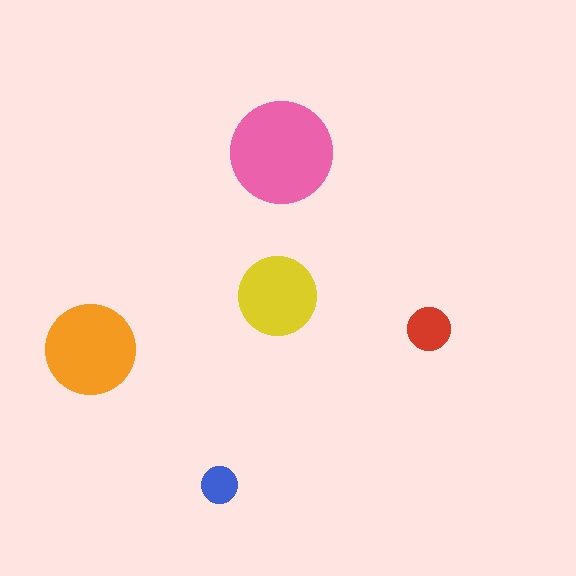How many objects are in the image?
There are 5 objects in the image.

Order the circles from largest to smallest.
the pink one, the orange one, the yellow one, the red one, the blue one.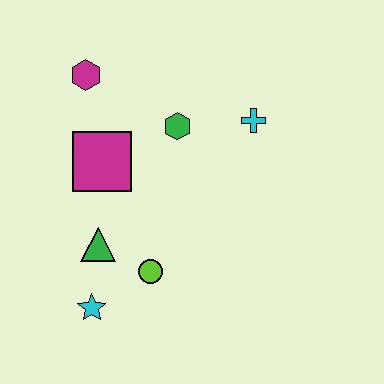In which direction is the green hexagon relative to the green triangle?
The green hexagon is above the green triangle.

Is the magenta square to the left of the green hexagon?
Yes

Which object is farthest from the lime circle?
The magenta hexagon is farthest from the lime circle.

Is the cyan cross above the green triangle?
Yes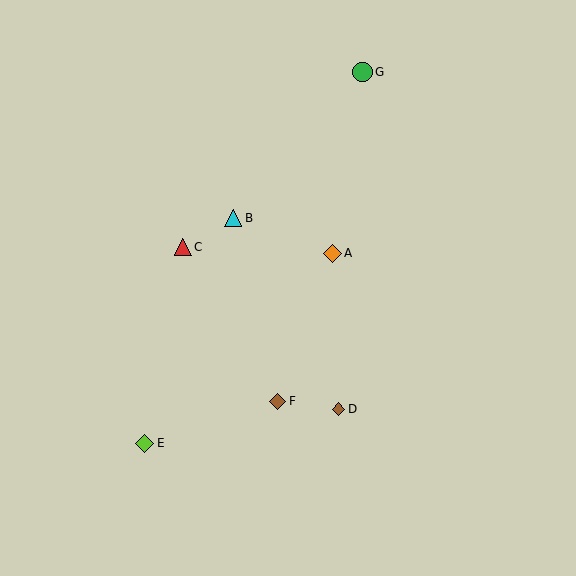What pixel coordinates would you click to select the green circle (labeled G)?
Click at (362, 72) to select the green circle G.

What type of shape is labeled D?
Shape D is a brown diamond.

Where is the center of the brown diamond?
The center of the brown diamond is at (278, 401).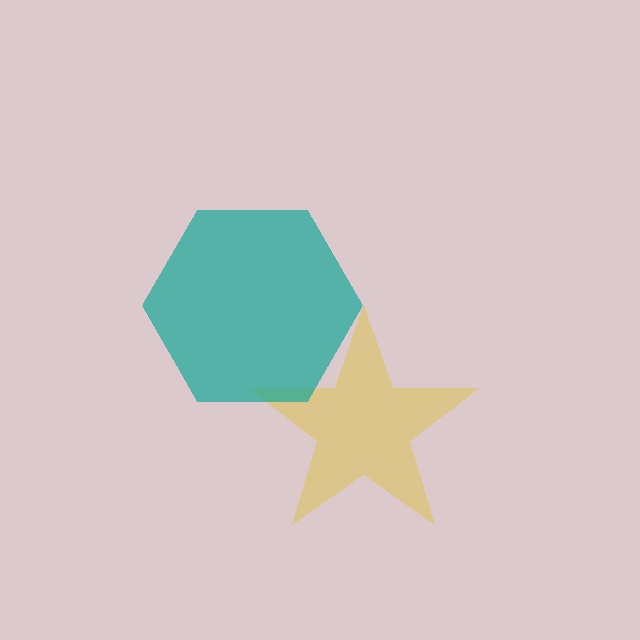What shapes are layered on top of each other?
The layered shapes are: a yellow star, a teal hexagon.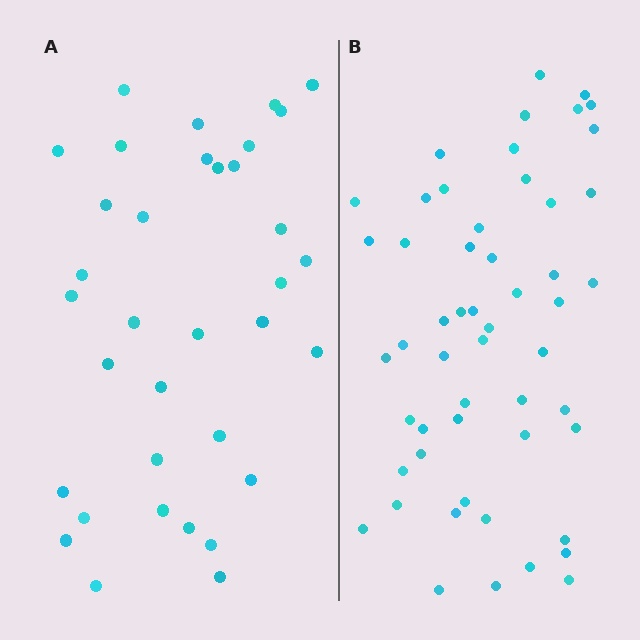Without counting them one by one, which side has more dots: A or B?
Region B (the right region) has more dots.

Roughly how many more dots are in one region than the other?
Region B has approximately 20 more dots than region A.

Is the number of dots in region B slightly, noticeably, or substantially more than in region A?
Region B has substantially more. The ratio is roughly 1.5 to 1.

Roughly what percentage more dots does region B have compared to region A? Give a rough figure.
About 50% more.